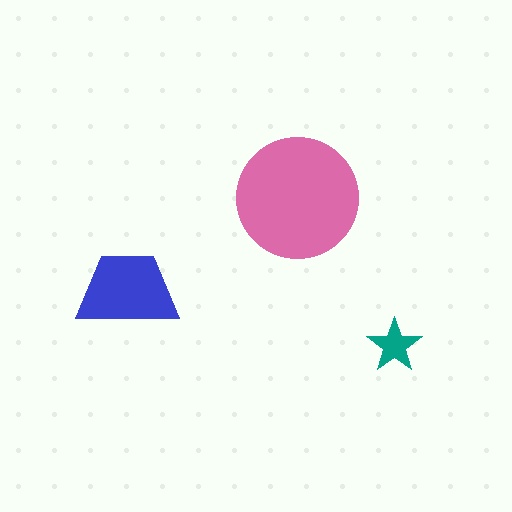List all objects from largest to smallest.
The pink circle, the blue trapezoid, the teal star.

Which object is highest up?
The pink circle is topmost.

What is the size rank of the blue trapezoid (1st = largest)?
2nd.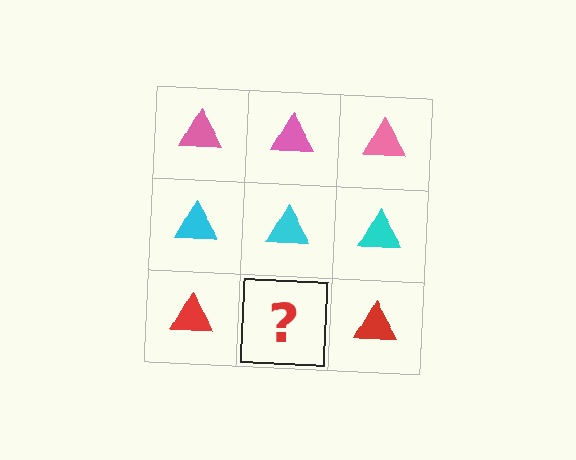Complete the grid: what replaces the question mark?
The question mark should be replaced with a red triangle.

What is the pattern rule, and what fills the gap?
The rule is that each row has a consistent color. The gap should be filled with a red triangle.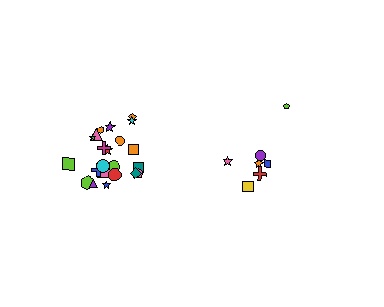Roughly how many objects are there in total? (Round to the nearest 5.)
Roughly 30 objects in total.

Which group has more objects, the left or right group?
The left group.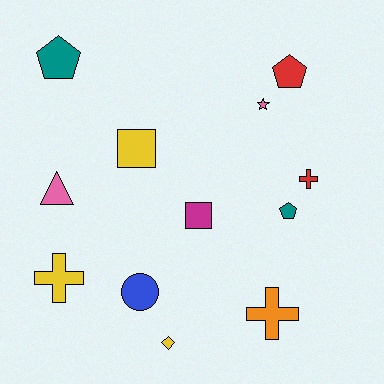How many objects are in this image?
There are 12 objects.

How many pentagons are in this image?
There are 3 pentagons.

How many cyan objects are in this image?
There are no cyan objects.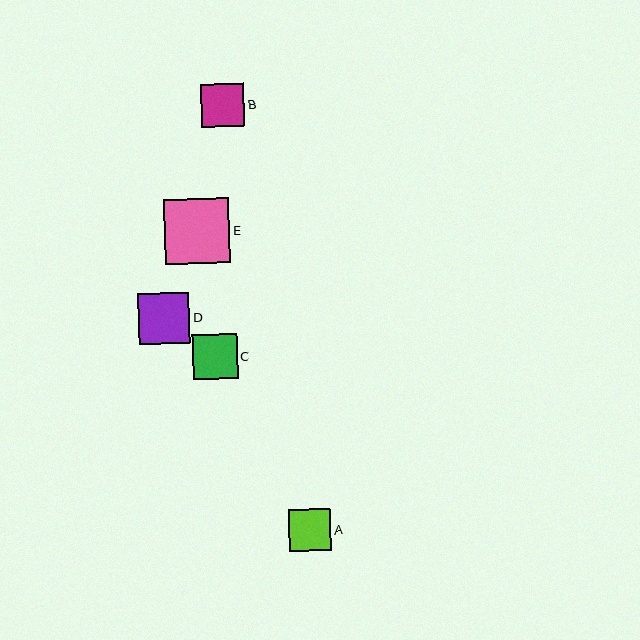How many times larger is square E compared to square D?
Square E is approximately 1.3 times the size of square D.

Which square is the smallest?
Square A is the smallest with a size of approximately 42 pixels.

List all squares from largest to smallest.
From largest to smallest: E, D, C, B, A.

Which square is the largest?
Square E is the largest with a size of approximately 65 pixels.